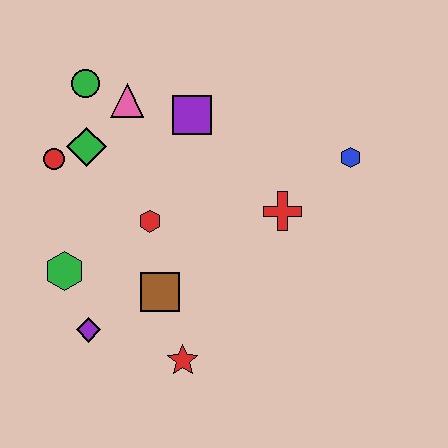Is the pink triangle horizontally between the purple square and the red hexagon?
No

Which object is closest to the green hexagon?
The purple diamond is closest to the green hexagon.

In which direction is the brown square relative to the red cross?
The brown square is to the left of the red cross.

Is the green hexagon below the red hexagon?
Yes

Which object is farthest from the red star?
The green circle is farthest from the red star.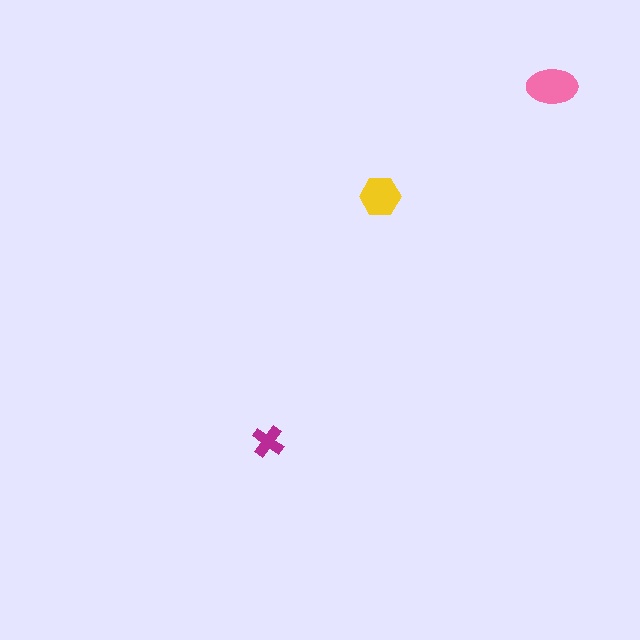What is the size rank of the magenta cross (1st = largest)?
3rd.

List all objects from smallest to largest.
The magenta cross, the yellow hexagon, the pink ellipse.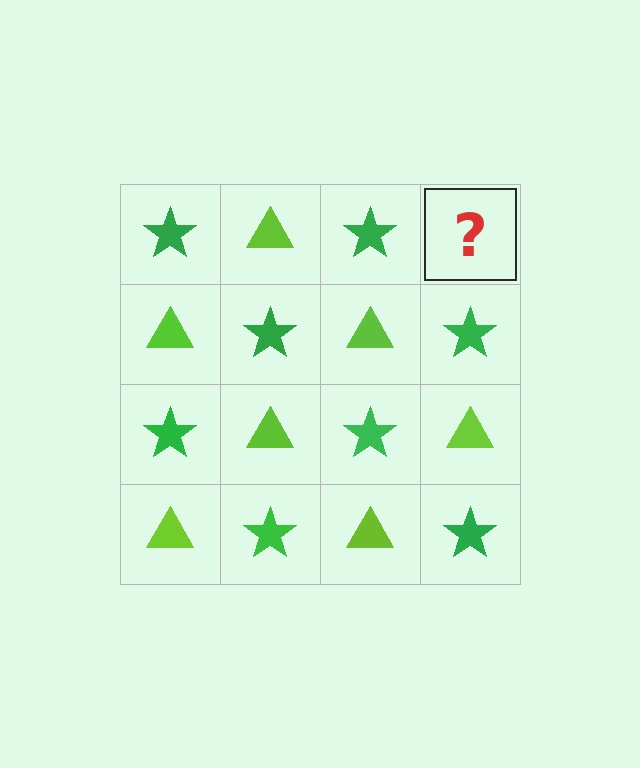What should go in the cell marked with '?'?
The missing cell should contain a lime triangle.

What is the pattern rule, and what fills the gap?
The rule is that it alternates green star and lime triangle in a checkerboard pattern. The gap should be filled with a lime triangle.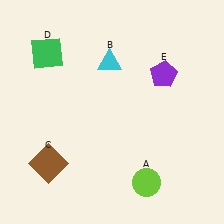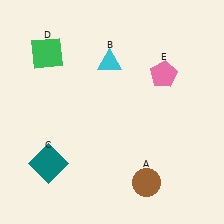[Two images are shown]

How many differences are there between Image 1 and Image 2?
There are 3 differences between the two images.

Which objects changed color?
A changed from lime to brown. C changed from brown to teal. E changed from purple to pink.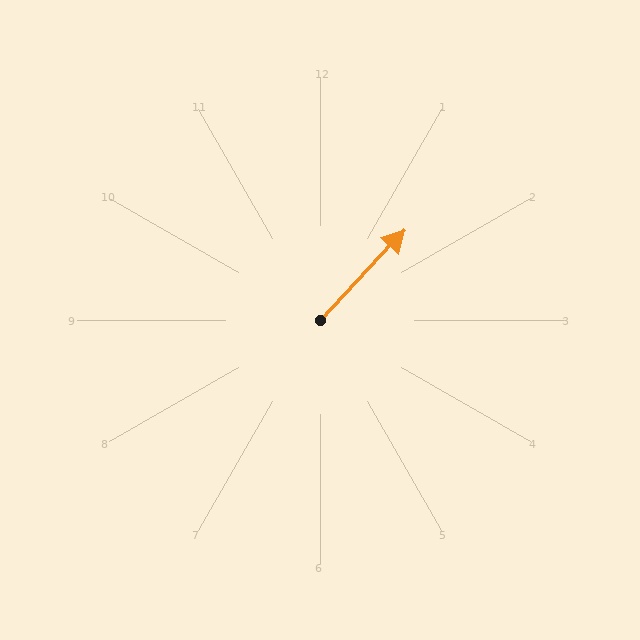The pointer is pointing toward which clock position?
Roughly 1 o'clock.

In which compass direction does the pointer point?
Northeast.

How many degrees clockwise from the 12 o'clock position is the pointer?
Approximately 43 degrees.